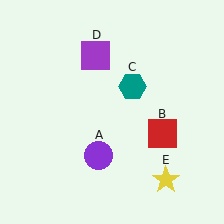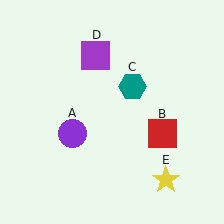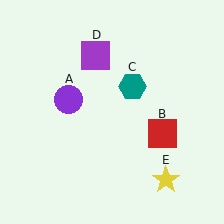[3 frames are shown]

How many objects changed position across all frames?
1 object changed position: purple circle (object A).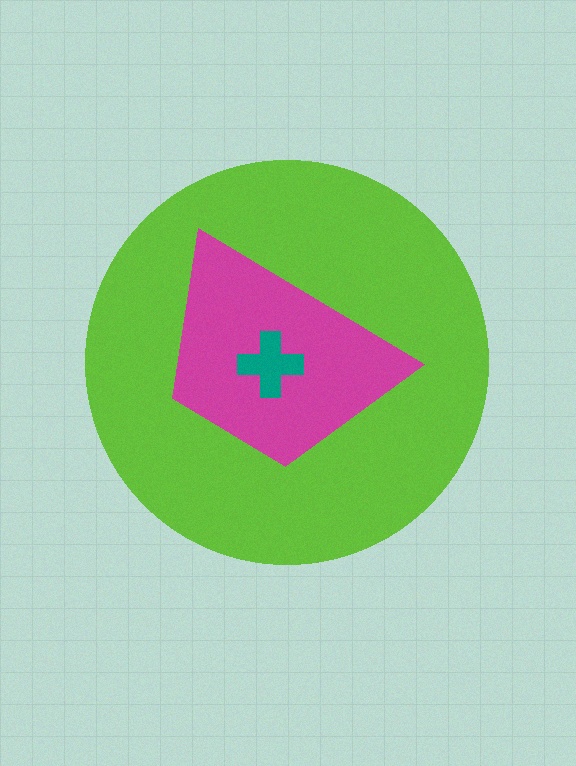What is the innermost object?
The teal cross.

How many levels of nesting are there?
3.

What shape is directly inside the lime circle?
The magenta trapezoid.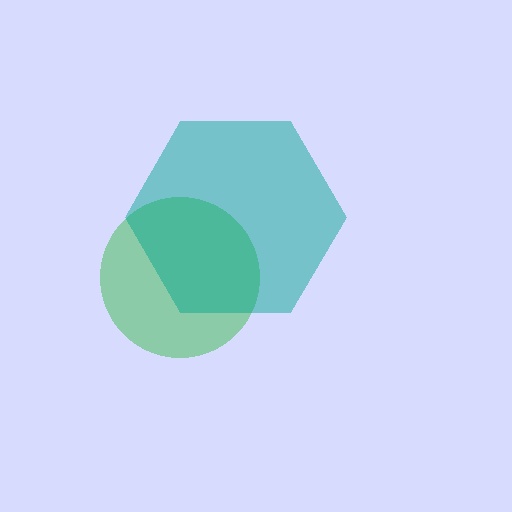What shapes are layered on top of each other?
The layered shapes are: a green circle, a teal hexagon.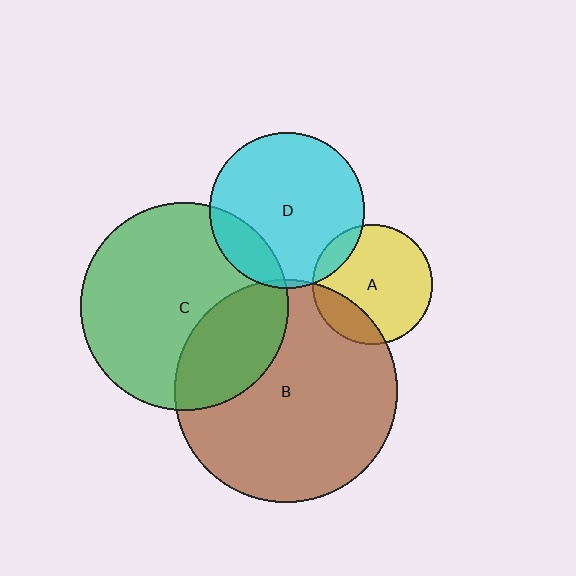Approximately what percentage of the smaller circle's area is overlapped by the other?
Approximately 5%.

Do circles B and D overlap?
Yes.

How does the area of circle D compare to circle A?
Approximately 1.7 times.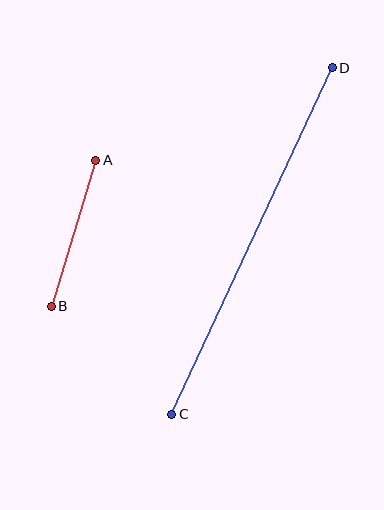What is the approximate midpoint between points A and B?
The midpoint is at approximately (74, 233) pixels.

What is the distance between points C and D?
The distance is approximately 382 pixels.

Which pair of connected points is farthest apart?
Points C and D are farthest apart.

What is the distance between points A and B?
The distance is approximately 152 pixels.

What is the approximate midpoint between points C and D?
The midpoint is at approximately (252, 241) pixels.